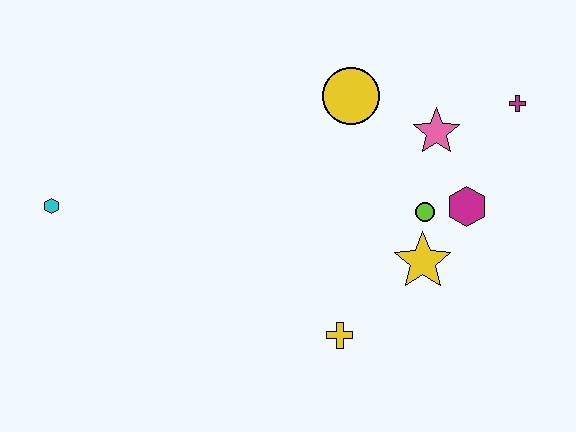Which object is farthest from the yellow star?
The cyan hexagon is farthest from the yellow star.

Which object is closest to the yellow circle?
The pink star is closest to the yellow circle.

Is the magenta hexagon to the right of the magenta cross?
No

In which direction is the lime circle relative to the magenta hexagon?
The lime circle is to the left of the magenta hexagon.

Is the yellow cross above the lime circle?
No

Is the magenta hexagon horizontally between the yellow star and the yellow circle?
No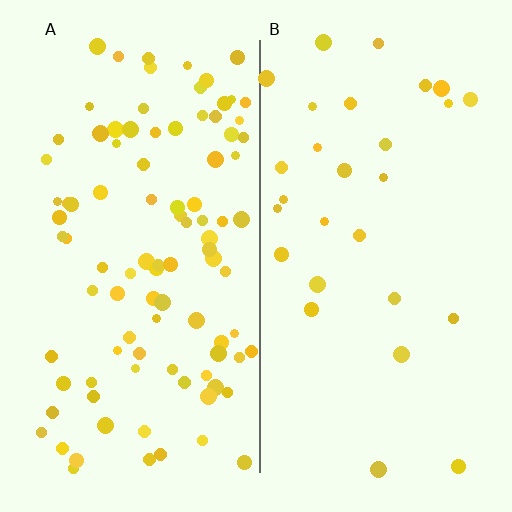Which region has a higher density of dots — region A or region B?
A (the left).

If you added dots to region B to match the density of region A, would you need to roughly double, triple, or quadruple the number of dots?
Approximately triple.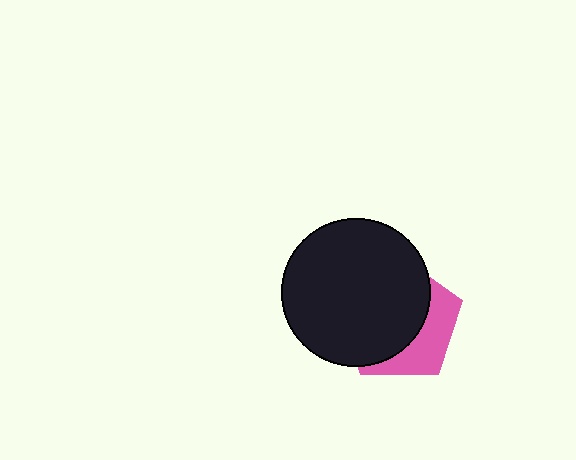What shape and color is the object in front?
The object in front is a black circle.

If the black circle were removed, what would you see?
You would see the complete pink pentagon.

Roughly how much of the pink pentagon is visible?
A small part of it is visible (roughly 35%).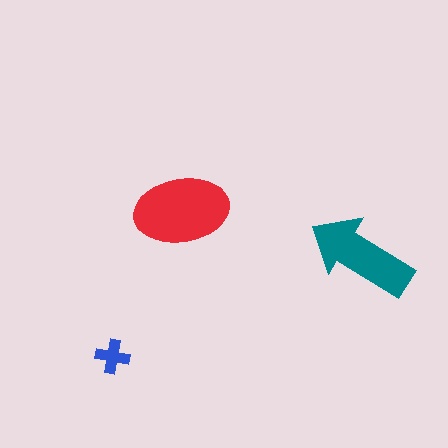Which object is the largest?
The red ellipse.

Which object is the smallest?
The blue cross.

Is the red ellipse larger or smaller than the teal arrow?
Larger.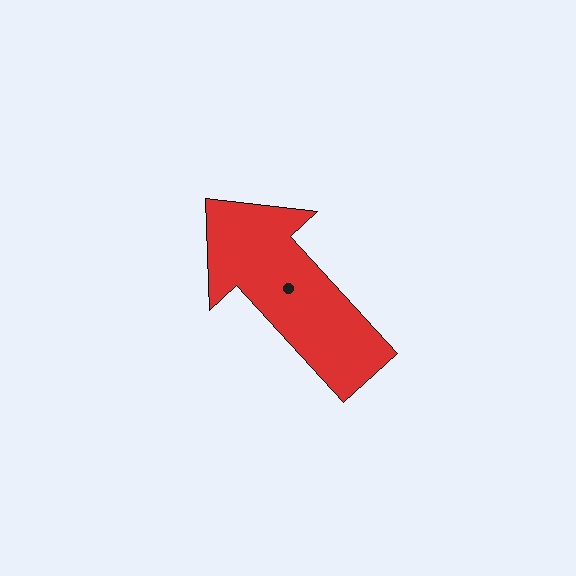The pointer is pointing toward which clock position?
Roughly 11 o'clock.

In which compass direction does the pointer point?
Northwest.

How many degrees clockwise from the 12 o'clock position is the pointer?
Approximately 317 degrees.